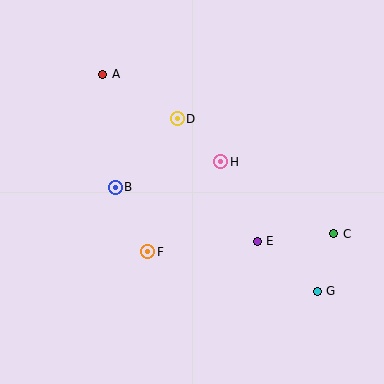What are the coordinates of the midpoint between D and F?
The midpoint between D and F is at (162, 185).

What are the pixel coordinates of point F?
Point F is at (148, 252).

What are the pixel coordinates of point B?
Point B is at (115, 187).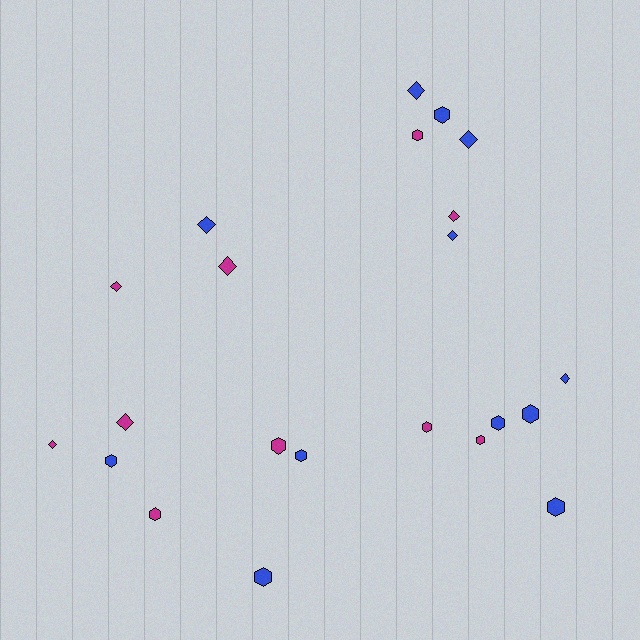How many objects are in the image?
There are 22 objects.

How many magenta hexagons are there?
There are 5 magenta hexagons.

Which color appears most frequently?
Blue, with 12 objects.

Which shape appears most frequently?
Hexagon, with 12 objects.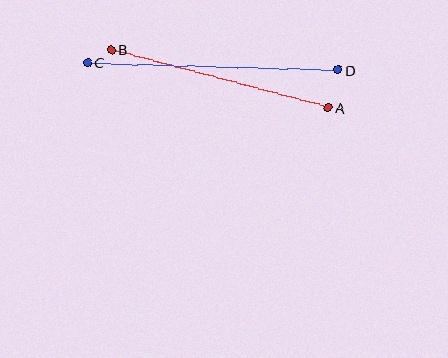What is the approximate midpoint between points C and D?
The midpoint is at approximately (213, 66) pixels.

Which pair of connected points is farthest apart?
Points C and D are farthest apart.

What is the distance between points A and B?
The distance is approximately 225 pixels.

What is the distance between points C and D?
The distance is approximately 251 pixels.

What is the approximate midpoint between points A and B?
The midpoint is at approximately (220, 79) pixels.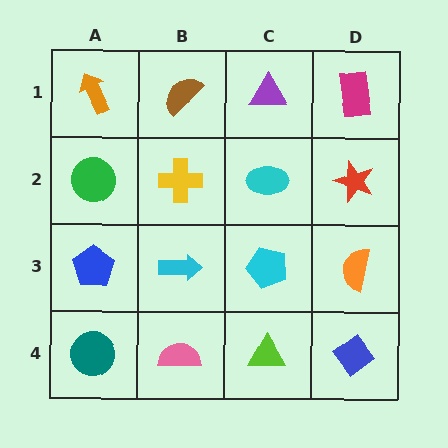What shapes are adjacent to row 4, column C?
A cyan pentagon (row 3, column C), a pink semicircle (row 4, column B), a blue diamond (row 4, column D).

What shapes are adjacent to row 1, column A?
A green circle (row 2, column A), a brown semicircle (row 1, column B).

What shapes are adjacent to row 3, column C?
A cyan ellipse (row 2, column C), a lime triangle (row 4, column C), a cyan arrow (row 3, column B), an orange semicircle (row 3, column D).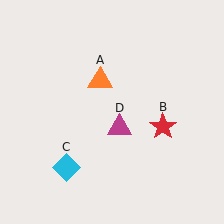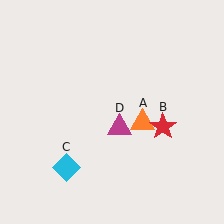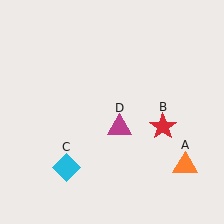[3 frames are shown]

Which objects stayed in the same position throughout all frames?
Red star (object B) and cyan diamond (object C) and magenta triangle (object D) remained stationary.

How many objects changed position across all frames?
1 object changed position: orange triangle (object A).